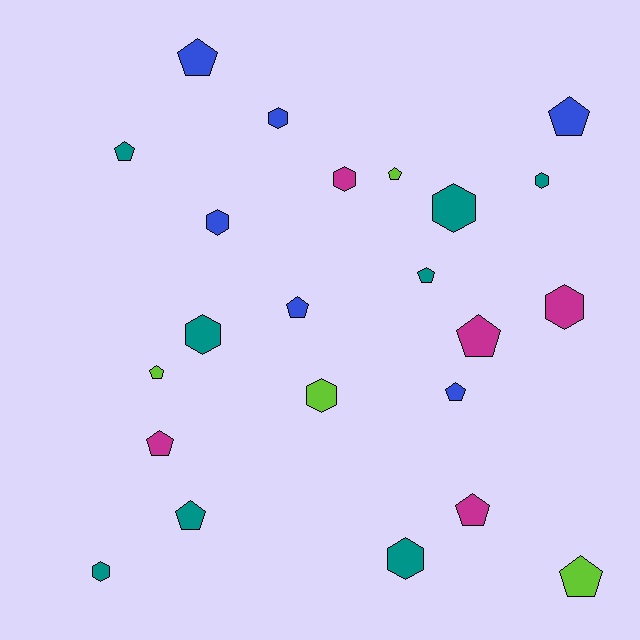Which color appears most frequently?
Teal, with 8 objects.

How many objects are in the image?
There are 23 objects.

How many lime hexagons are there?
There is 1 lime hexagon.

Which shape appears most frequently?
Pentagon, with 13 objects.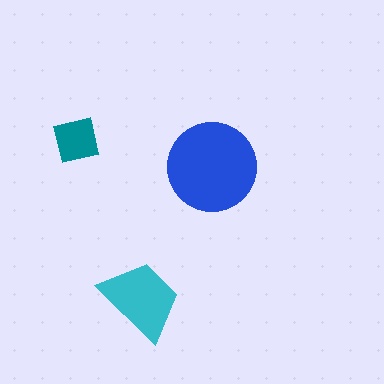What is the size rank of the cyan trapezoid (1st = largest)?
2nd.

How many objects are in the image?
There are 3 objects in the image.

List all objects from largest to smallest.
The blue circle, the cyan trapezoid, the teal square.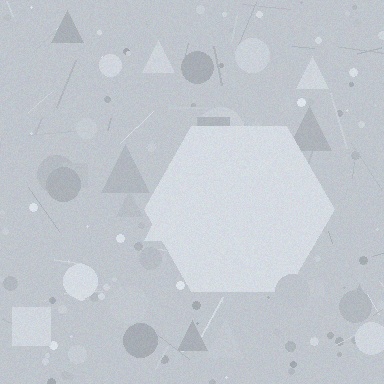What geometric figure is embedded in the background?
A hexagon is embedded in the background.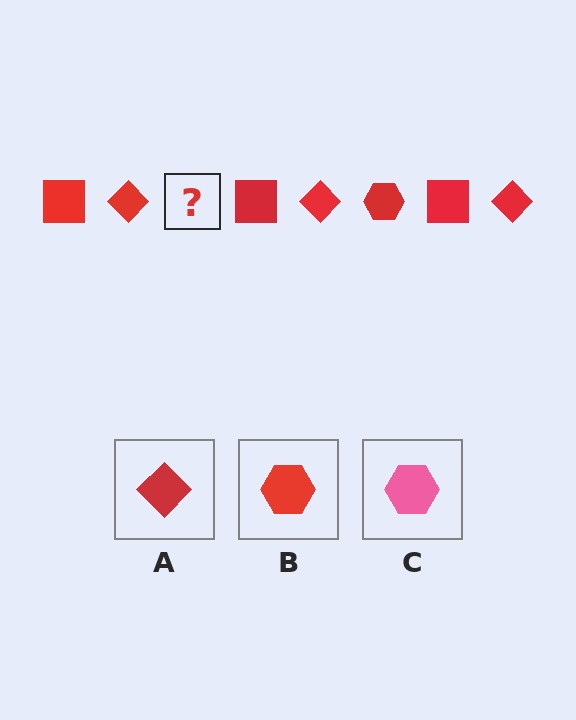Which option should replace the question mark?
Option B.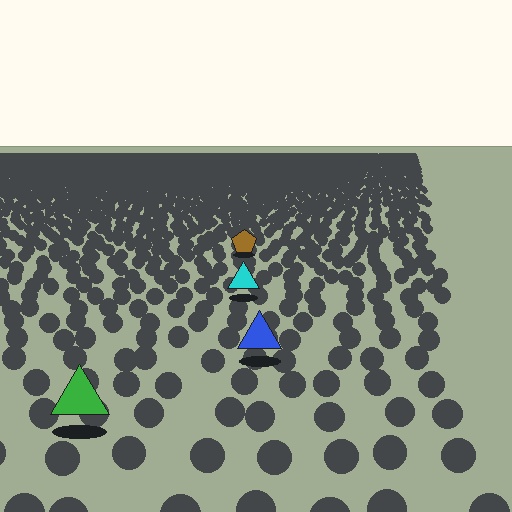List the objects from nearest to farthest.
From nearest to farthest: the green triangle, the blue triangle, the cyan triangle, the brown pentagon.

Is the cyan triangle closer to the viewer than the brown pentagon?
Yes. The cyan triangle is closer — you can tell from the texture gradient: the ground texture is coarser near it.